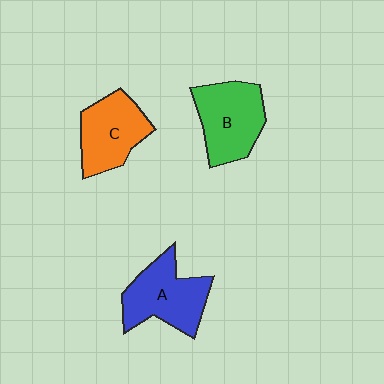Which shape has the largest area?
Shape B (green).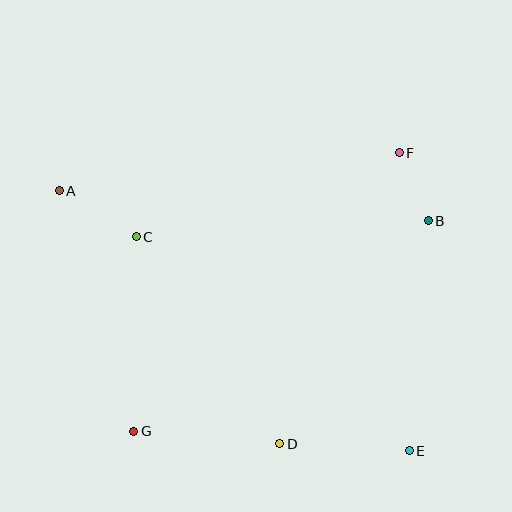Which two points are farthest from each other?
Points A and E are farthest from each other.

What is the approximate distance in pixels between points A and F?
The distance between A and F is approximately 342 pixels.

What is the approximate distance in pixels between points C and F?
The distance between C and F is approximately 276 pixels.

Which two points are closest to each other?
Points B and F are closest to each other.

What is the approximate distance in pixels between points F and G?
The distance between F and G is approximately 385 pixels.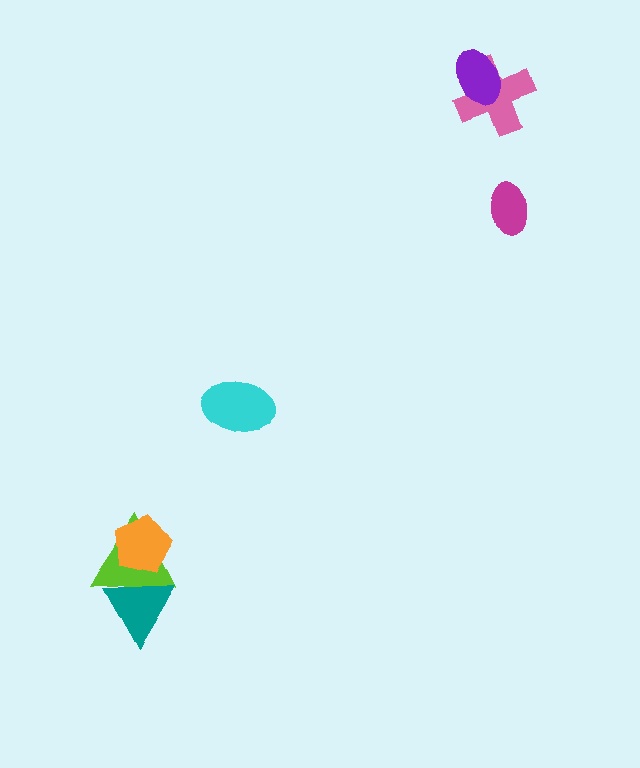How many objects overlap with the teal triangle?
2 objects overlap with the teal triangle.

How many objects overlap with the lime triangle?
2 objects overlap with the lime triangle.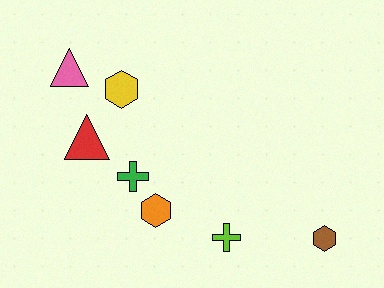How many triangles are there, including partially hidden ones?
There are 2 triangles.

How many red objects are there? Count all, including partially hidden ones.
There is 1 red object.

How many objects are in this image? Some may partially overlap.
There are 7 objects.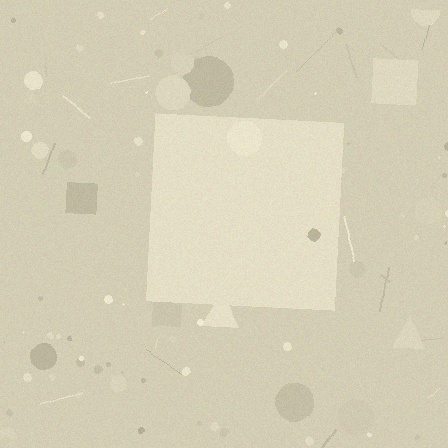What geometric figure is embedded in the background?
A square is embedded in the background.